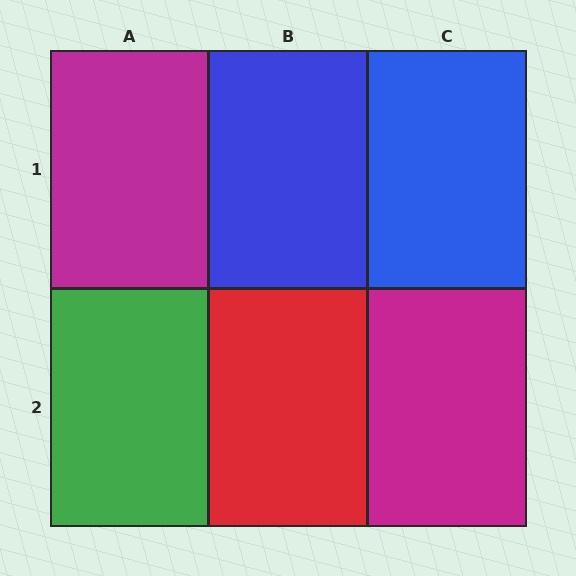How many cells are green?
1 cell is green.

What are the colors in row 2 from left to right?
Green, red, magenta.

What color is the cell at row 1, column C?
Blue.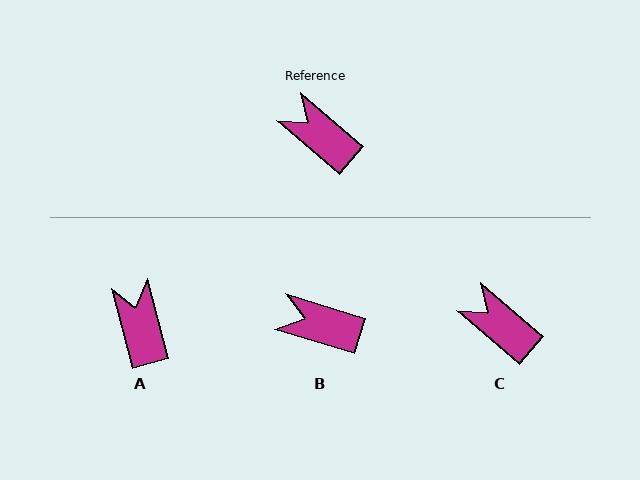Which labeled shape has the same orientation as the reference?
C.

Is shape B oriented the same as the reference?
No, it is off by about 23 degrees.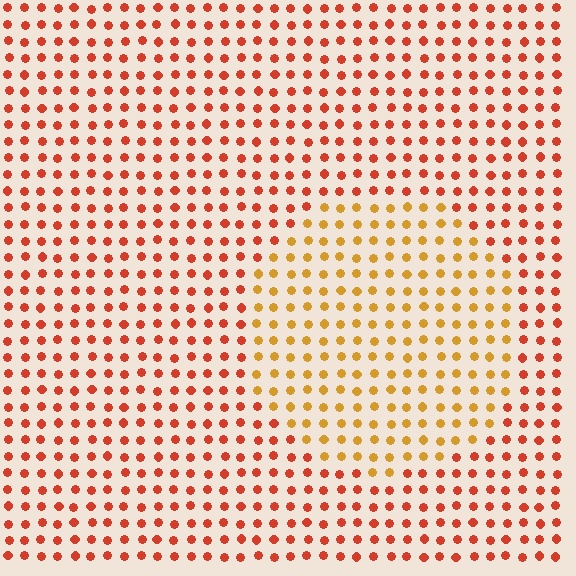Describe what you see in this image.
The image is filled with small red elements in a uniform arrangement. A circle-shaped region is visible where the elements are tinted to a slightly different hue, forming a subtle color boundary.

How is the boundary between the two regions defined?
The boundary is defined purely by a slight shift in hue (about 34 degrees). Spacing, size, and orientation are identical on both sides.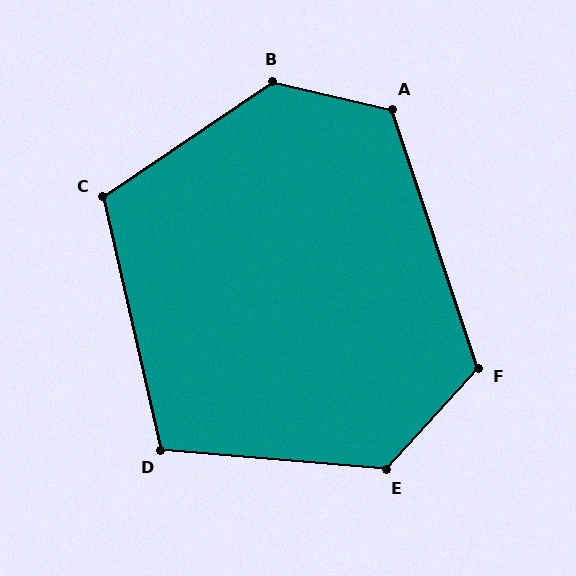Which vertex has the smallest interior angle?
D, at approximately 108 degrees.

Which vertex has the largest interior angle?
B, at approximately 133 degrees.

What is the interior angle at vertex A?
Approximately 121 degrees (obtuse).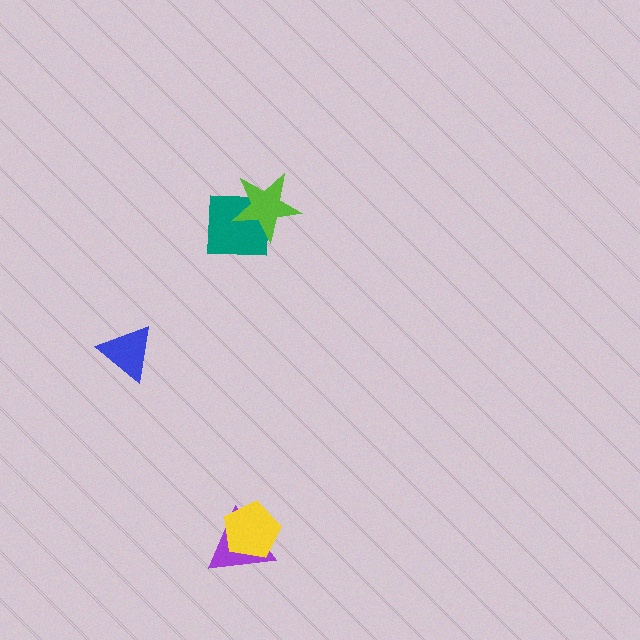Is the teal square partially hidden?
Yes, it is partially covered by another shape.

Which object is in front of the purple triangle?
The yellow pentagon is in front of the purple triangle.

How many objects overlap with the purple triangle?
1 object overlaps with the purple triangle.